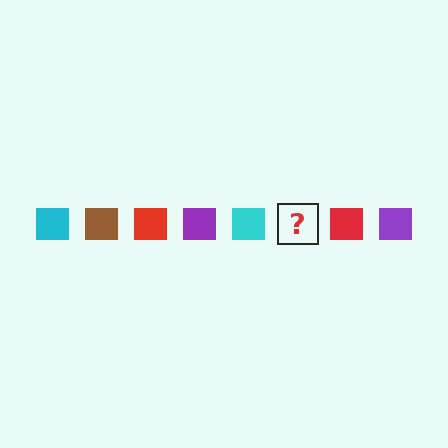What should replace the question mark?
The question mark should be replaced with a brown square.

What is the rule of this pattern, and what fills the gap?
The rule is that the pattern cycles through cyan, brown, red, purple squares. The gap should be filled with a brown square.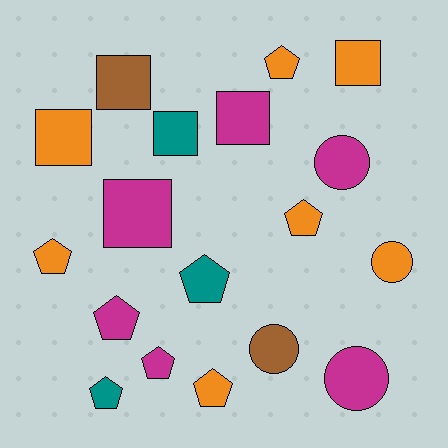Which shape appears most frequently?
Pentagon, with 8 objects.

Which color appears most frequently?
Orange, with 7 objects.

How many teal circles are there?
There are no teal circles.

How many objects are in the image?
There are 18 objects.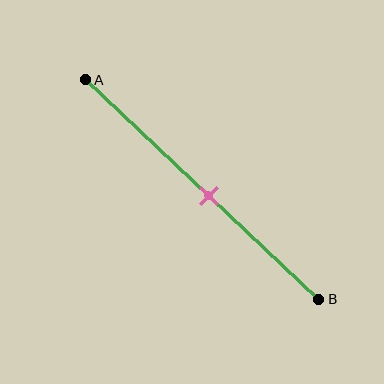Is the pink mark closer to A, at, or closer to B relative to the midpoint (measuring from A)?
The pink mark is approximately at the midpoint of segment AB.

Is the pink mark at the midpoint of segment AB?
Yes, the mark is approximately at the midpoint.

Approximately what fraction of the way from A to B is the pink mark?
The pink mark is approximately 55% of the way from A to B.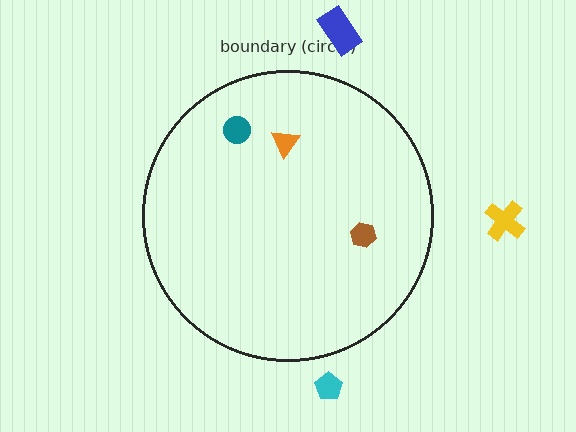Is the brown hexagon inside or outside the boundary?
Inside.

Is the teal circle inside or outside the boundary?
Inside.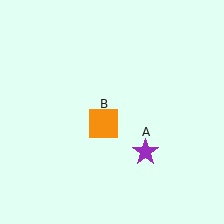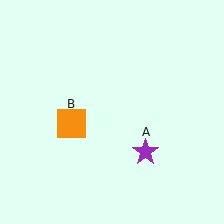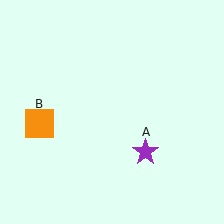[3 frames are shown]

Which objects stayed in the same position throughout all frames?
Purple star (object A) remained stationary.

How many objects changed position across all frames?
1 object changed position: orange square (object B).